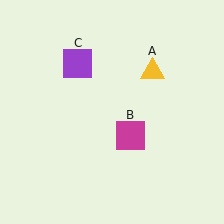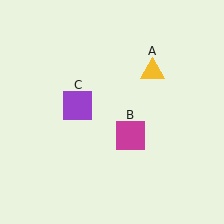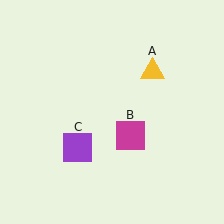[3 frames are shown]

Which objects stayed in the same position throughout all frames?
Yellow triangle (object A) and magenta square (object B) remained stationary.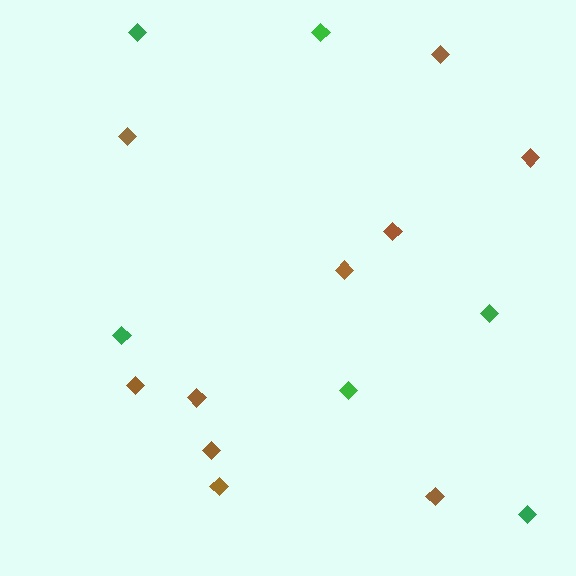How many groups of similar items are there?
There are 2 groups: one group of brown diamonds (10) and one group of green diamonds (6).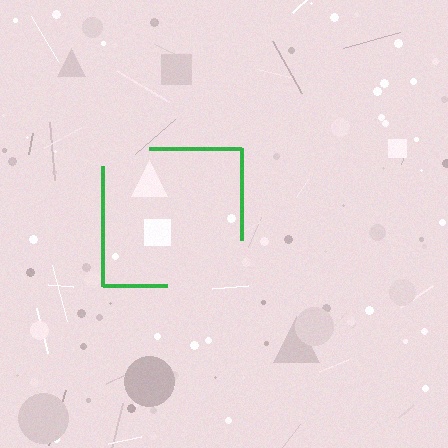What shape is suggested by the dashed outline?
The dashed outline suggests a square.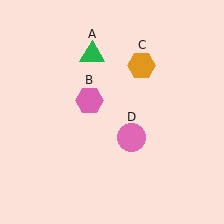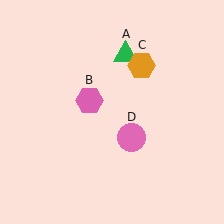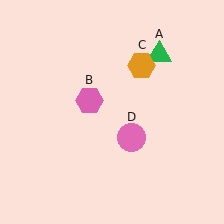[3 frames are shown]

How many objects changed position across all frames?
1 object changed position: green triangle (object A).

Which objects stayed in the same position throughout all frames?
Pink hexagon (object B) and orange hexagon (object C) and pink circle (object D) remained stationary.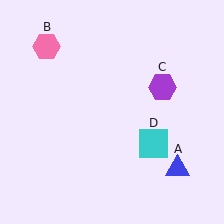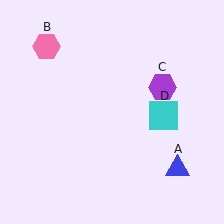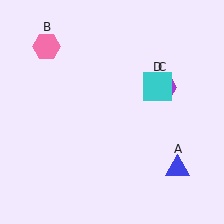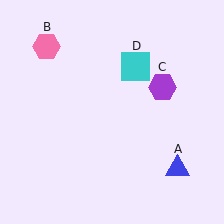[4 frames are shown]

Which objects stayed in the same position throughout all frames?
Blue triangle (object A) and pink hexagon (object B) and purple hexagon (object C) remained stationary.